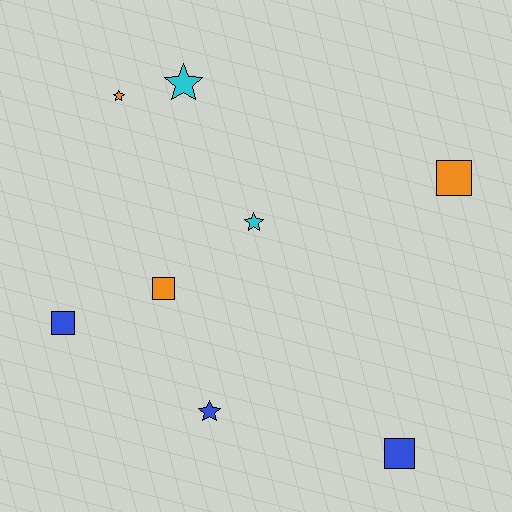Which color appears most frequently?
Orange, with 3 objects.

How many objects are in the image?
There are 8 objects.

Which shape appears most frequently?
Star, with 4 objects.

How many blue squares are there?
There are 2 blue squares.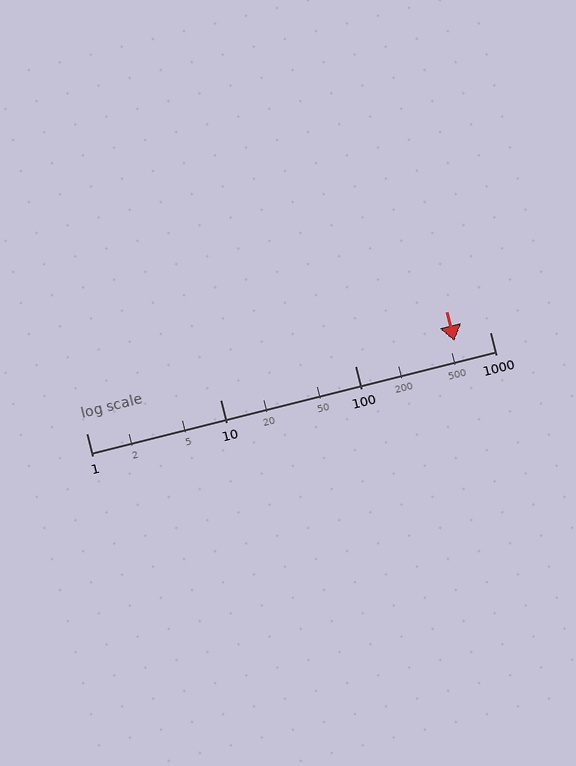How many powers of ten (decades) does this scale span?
The scale spans 3 decades, from 1 to 1000.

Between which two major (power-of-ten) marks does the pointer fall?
The pointer is between 100 and 1000.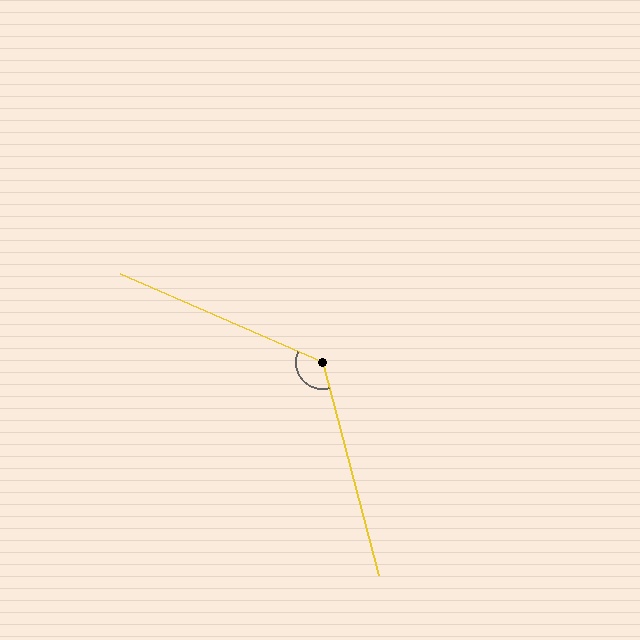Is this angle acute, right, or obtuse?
It is obtuse.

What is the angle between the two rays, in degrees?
Approximately 128 degrees.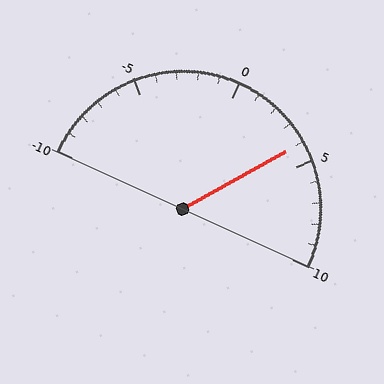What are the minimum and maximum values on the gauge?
The gauge ranges from -10 to 10.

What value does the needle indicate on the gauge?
The needle indicates approximately 4.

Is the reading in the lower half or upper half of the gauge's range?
The reading is in the upper half of the range (-10 to 10).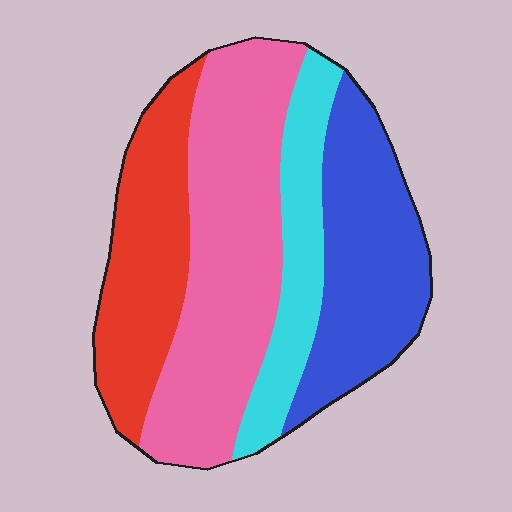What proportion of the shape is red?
Red takes up about one fifth (1/5) of the shape.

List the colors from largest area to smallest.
From largest to smallest: pink, blue, red, cyan.